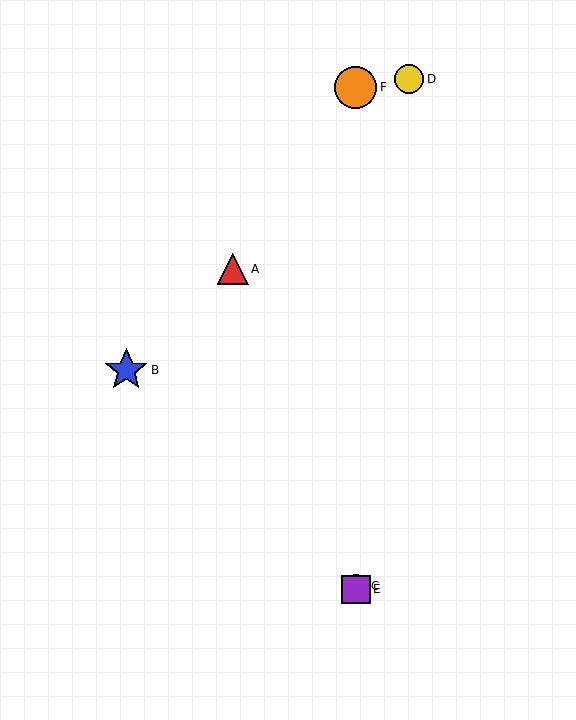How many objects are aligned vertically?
3 objects (C, E, F) are aligned vertically.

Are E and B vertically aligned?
No, E is at x≈356 and B is at x≈126.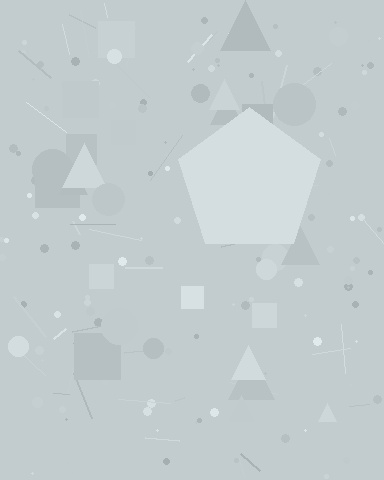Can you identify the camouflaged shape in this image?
The camouflaged shape is a pentagon.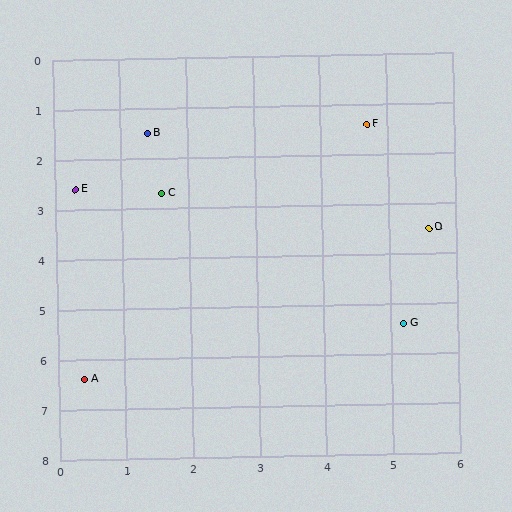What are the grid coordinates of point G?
Point G is at approximately (5.2, 5.4).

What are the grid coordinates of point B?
Point B is at approximately (1.4, 1.5).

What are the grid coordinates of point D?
Point D is at approximately (5.6, 3.5).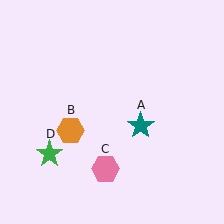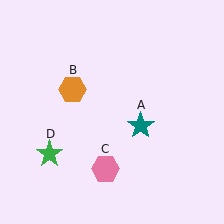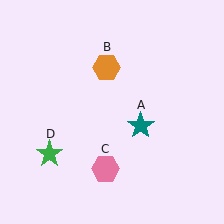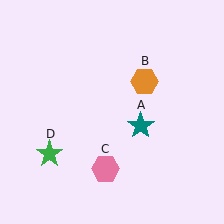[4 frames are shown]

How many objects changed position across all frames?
1 object changed position: orange hexagon (object B).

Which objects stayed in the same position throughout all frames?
Teal star (object A) and pink hexagon (object C) and green star (object D) remained stationary.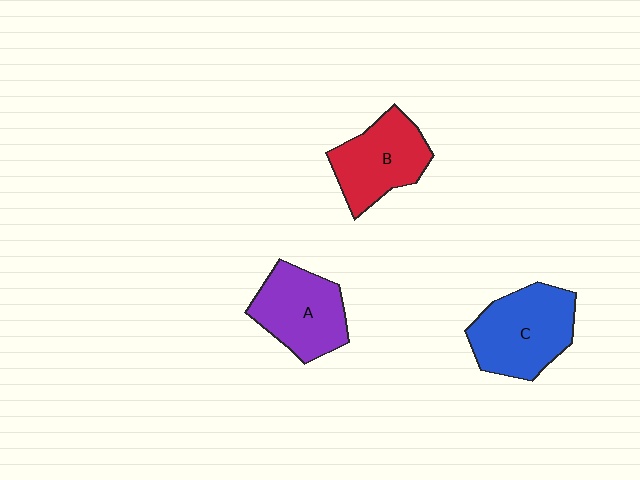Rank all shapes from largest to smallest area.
From largest to smallest: C (blue), A (purple), B (red).